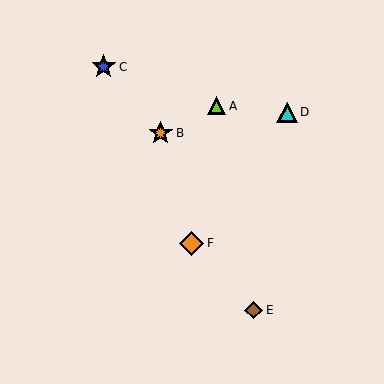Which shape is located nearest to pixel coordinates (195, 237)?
The orange diamond (labeled F) at (191, 243) is nearest to that location.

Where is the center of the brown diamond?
The center of the brown diamond is at (254, 310).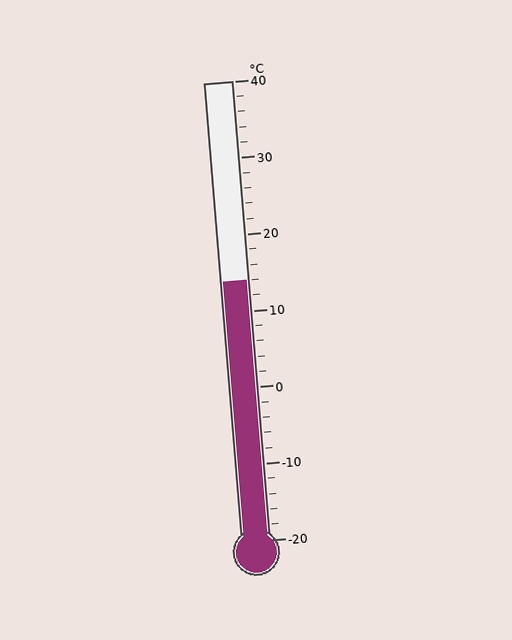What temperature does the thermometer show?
The thermometer shows approximately 14°C.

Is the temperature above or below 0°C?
The temperature is above 0°C.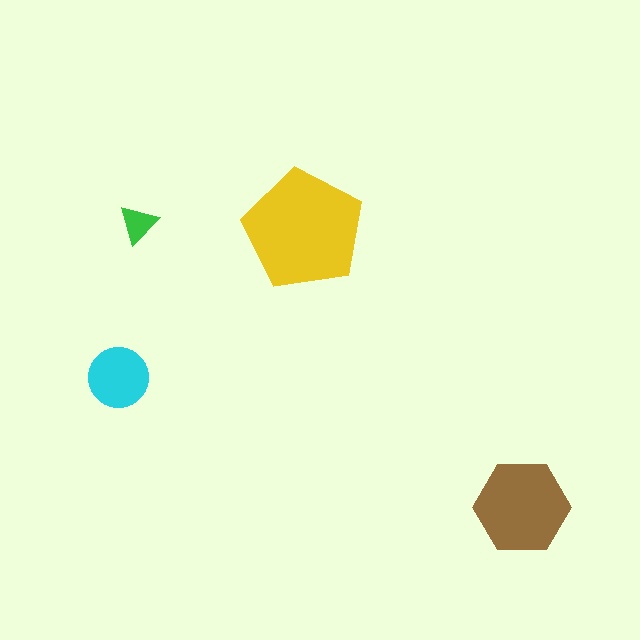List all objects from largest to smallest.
The yellow pentagon, the brown hexagon, the cyan circle, the green triangle.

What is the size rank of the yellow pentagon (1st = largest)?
1st.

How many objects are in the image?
There are 4 objects in the image.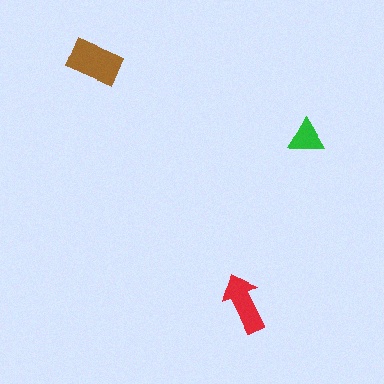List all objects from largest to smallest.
The brown rectangle, the red arrow, the green triangle.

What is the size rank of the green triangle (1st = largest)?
3rd.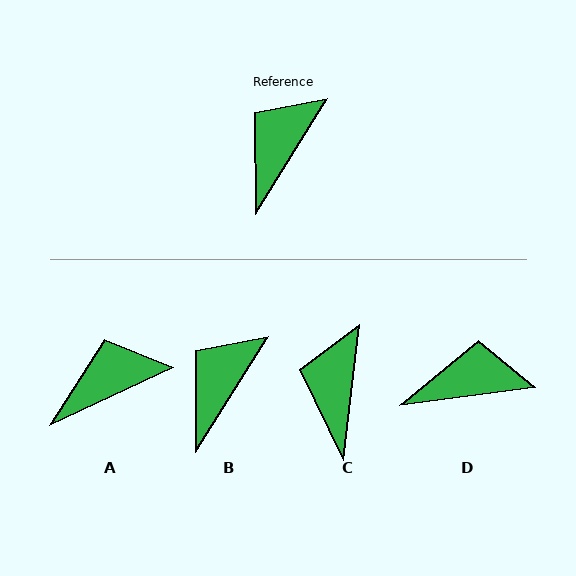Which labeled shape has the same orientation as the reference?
B.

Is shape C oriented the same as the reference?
No, it is off by about 26 degrees.